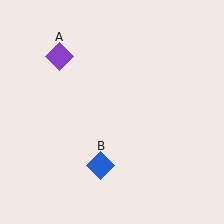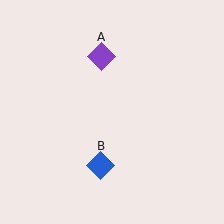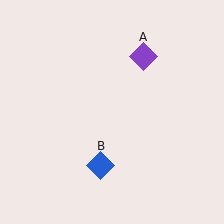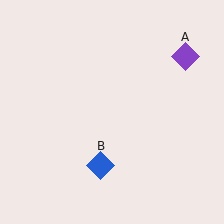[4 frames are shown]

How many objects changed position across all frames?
1 object changed position: purple diamond (object A).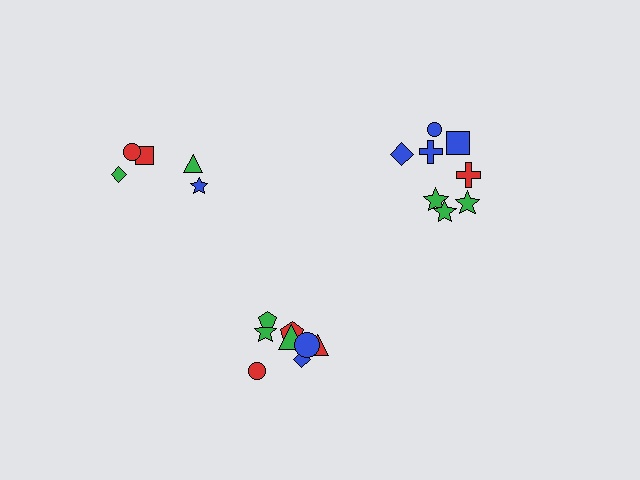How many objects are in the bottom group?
There are 8 objects.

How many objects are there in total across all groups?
There are 21 objects.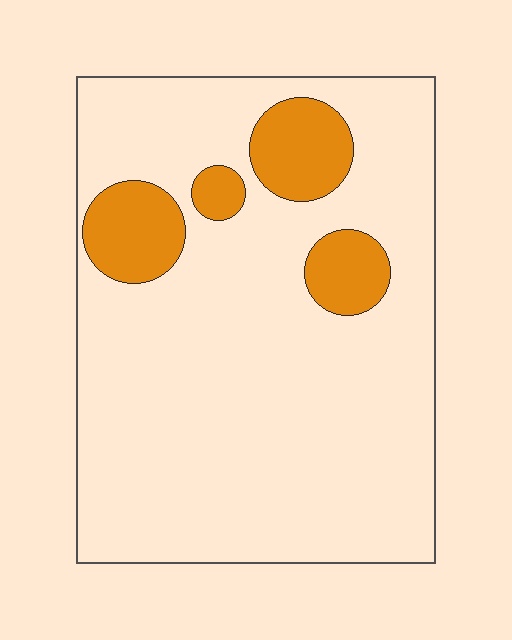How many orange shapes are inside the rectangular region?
4.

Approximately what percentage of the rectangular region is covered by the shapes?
Approximately 15%.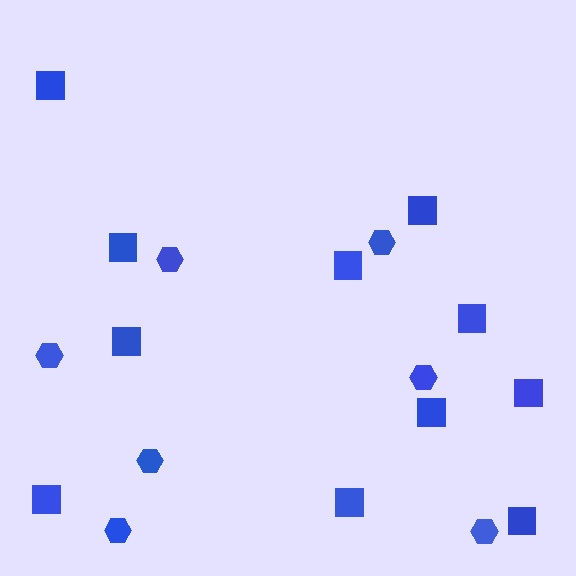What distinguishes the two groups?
There are 2 groups: one group of squares (11) and one group of hexagons (7).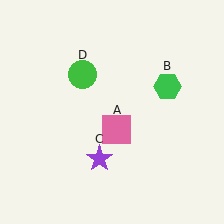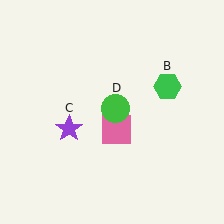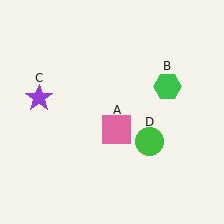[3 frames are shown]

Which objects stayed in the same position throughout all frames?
Pink square (object A) and green hexagon (object B) remained stationary.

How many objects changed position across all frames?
2 objects changed position: purple star (object C), green circle (object D).